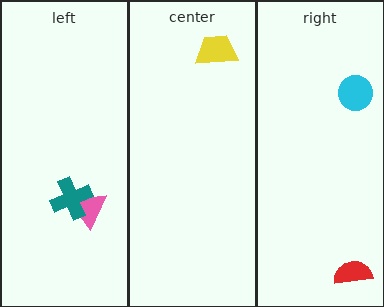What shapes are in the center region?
The yellow trapezoid.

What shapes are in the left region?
The pink triangle, the teal cross.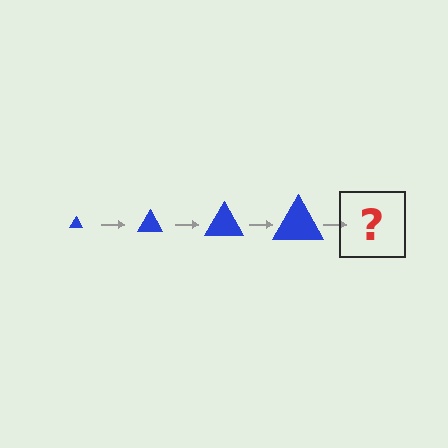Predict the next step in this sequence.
The next step is a blue triangle, larger than the previous one.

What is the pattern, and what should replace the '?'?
The pattern is that the triangle gets progressively larger each step. The '?' should be a blue triangle, larger than the previous one.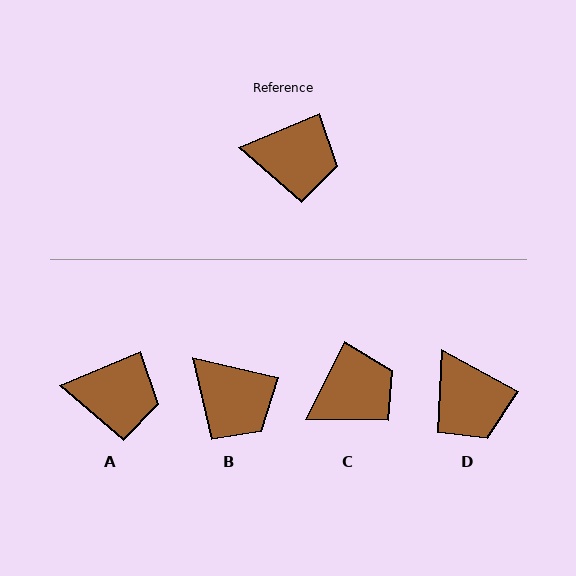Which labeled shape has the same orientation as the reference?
A.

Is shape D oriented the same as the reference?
No, it is off by about 52 degrees.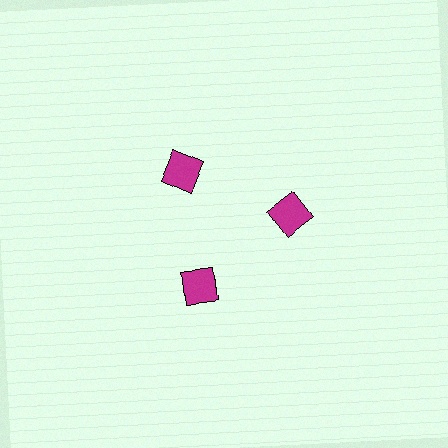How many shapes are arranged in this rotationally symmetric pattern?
There are 3 shapes, arranged in 3 groups of 1.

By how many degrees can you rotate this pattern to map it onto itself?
The pattern maps onto itself every 120 degrees of rotation.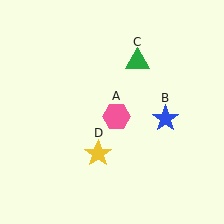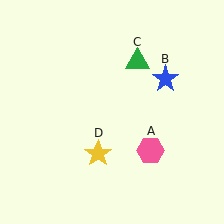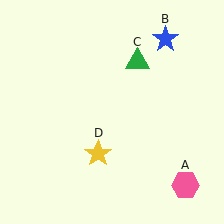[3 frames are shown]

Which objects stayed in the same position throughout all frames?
Green triangle (object C) and yellow star (object D) remained stationary.